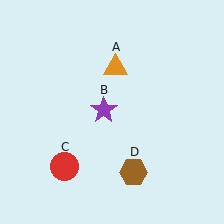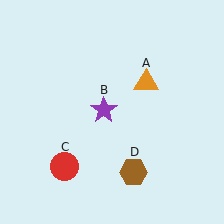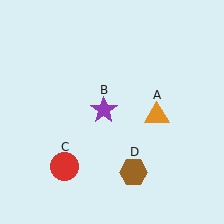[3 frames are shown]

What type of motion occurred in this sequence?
The orange triangle (object A) rotated clockwise around the center of the scene.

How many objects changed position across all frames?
1 object changed position: orange triangle (object A).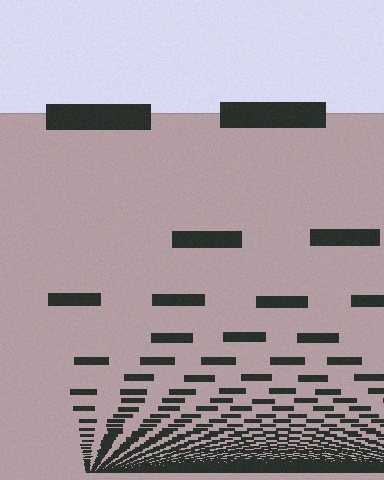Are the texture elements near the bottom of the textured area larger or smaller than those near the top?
Smaller. The gradient is inverted — elements near the bottom are smaller and denser.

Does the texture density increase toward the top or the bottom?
Density increases toward the bottom.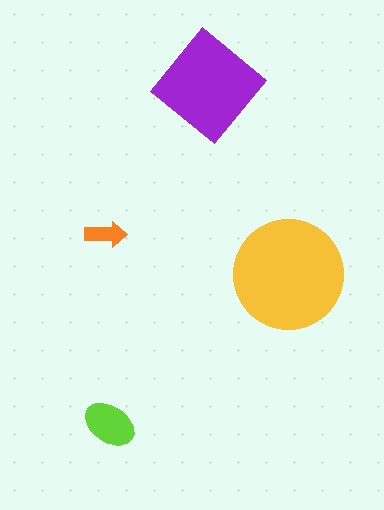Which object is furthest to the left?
The orange arrow is leftmost.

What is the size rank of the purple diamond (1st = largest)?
2nd.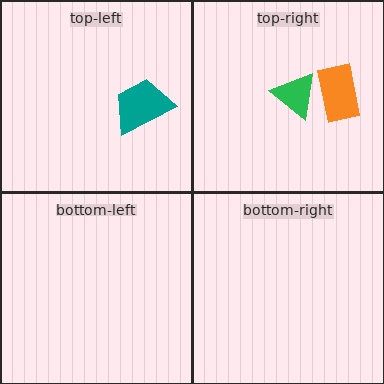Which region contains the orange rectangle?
The top-right region.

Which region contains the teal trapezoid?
The top-left region.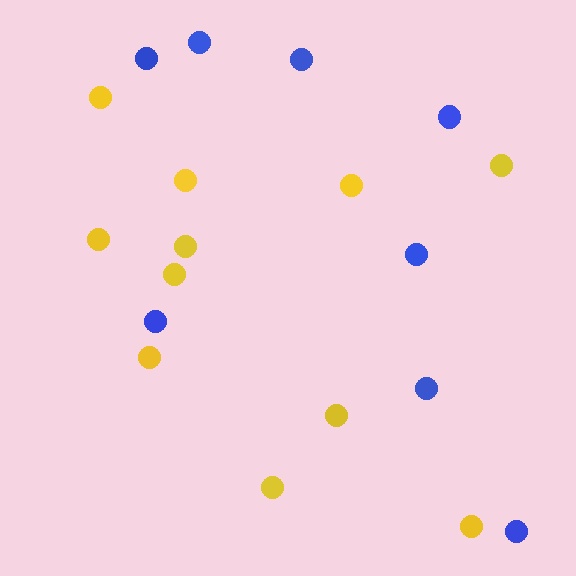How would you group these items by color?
There are 2 groups: one group of yellow circles (11) and one group of blue circles (8).